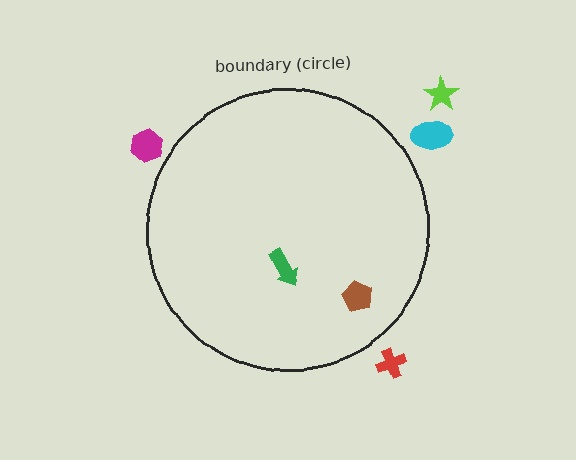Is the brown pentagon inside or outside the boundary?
Inside.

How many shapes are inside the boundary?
2 inside, 4 outside.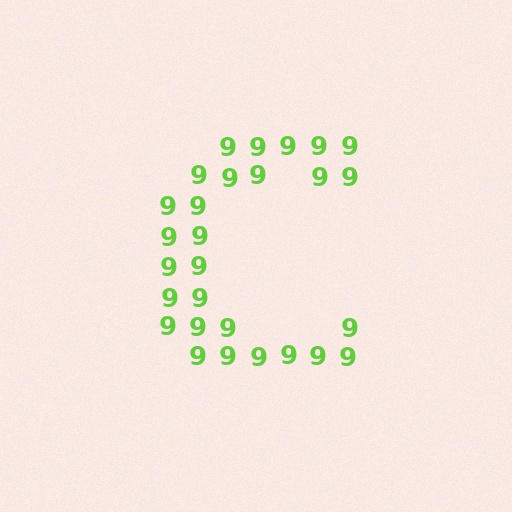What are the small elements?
The small elements are digit 9's.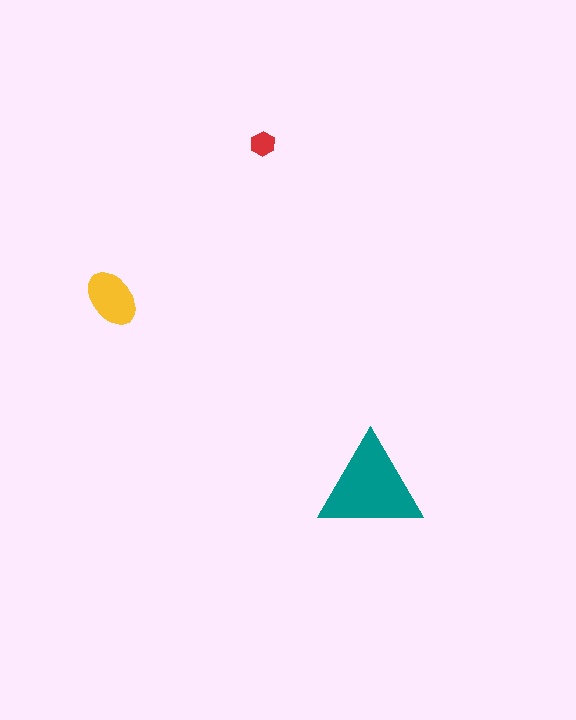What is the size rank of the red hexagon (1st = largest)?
3rd.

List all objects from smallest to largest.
The red hexagon, the yellow ellipse, the teal triangle.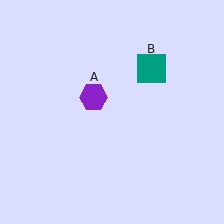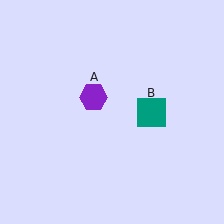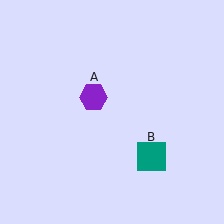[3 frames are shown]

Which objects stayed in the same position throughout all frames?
Purple hexagon (object A) remained stationary.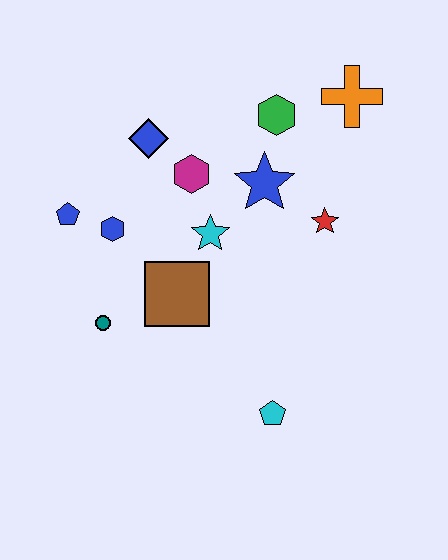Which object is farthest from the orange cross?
The teal circle is farthest from the orange cross.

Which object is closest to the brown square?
The cyan star is closest to the brown square.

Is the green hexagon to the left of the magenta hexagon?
No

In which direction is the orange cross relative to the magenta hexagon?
The orange cross is to the right of the magenta hexagon.